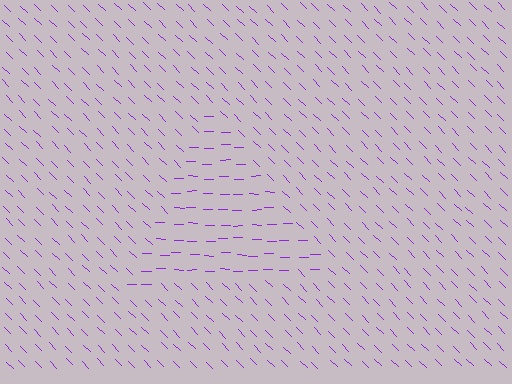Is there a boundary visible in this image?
Yes, there is a texture boundary formed by a change in line orientation.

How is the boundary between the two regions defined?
The boundary is defined purely by a change in line orientation (approximately 45 degrees difference). All lines are the same color and thickness.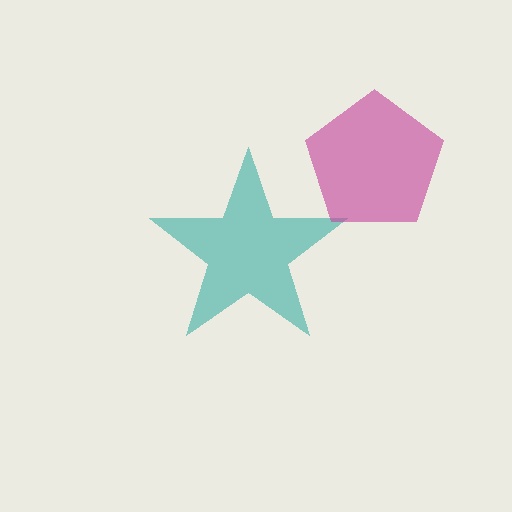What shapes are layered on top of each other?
The layered shapes are: a teal star, a magenta pentagon.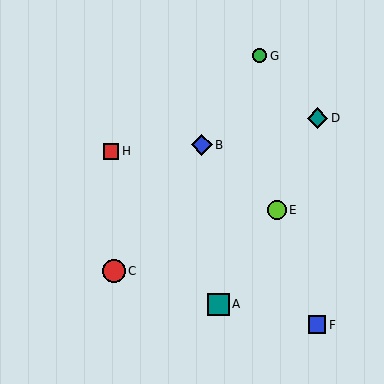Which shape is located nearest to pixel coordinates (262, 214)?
The lime circle (labeled E) at (277, 210) is nearest to that location.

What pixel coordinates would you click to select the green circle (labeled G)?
Click at (259, 56) to select the green circle G.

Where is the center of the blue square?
The center of the blue square is at (317, 325).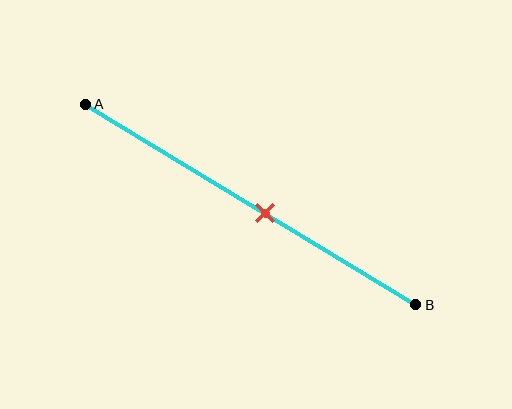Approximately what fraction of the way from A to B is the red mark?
The red mark is approximately 55% of the way from A to B.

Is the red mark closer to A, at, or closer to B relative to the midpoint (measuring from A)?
The red mark is closer to point B than the midpoint of segment AB.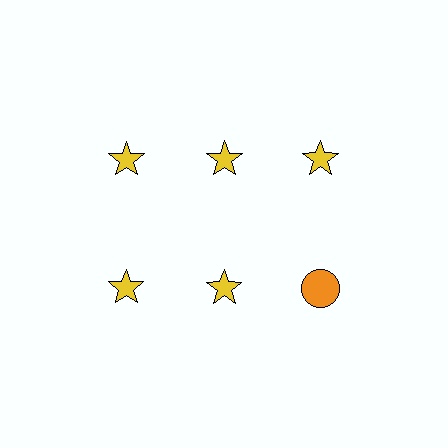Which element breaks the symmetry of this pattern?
The orange circle in the second row, center column breaks the symmetry. All other shapes are yellow stars.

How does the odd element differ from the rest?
It differs in both color (orange instead of yellow) and shape (circle instead of star).